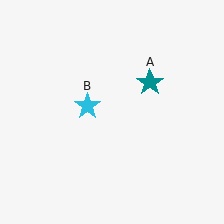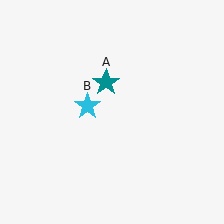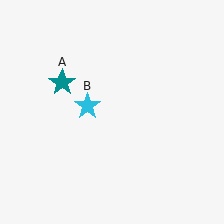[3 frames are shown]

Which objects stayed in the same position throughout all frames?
Cyan star (object B) remained stationary.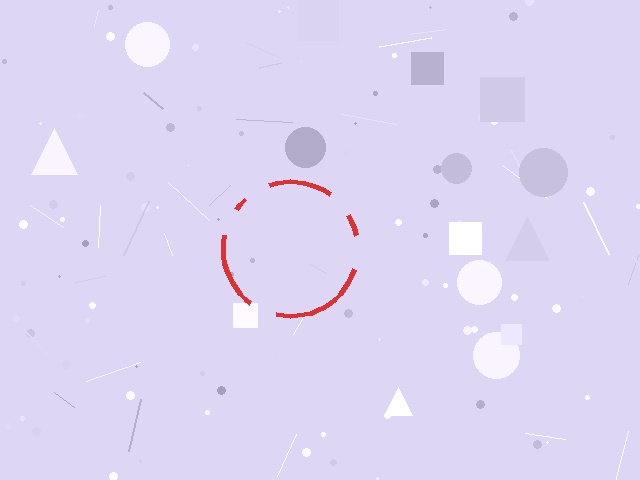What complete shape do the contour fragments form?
The contour fragments form a circle.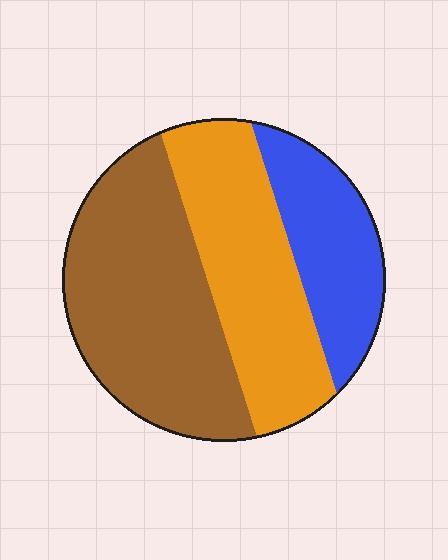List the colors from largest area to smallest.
From largest to smallest: brown, orange, blue.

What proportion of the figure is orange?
Orange takes up about one third (1/3) of the figure.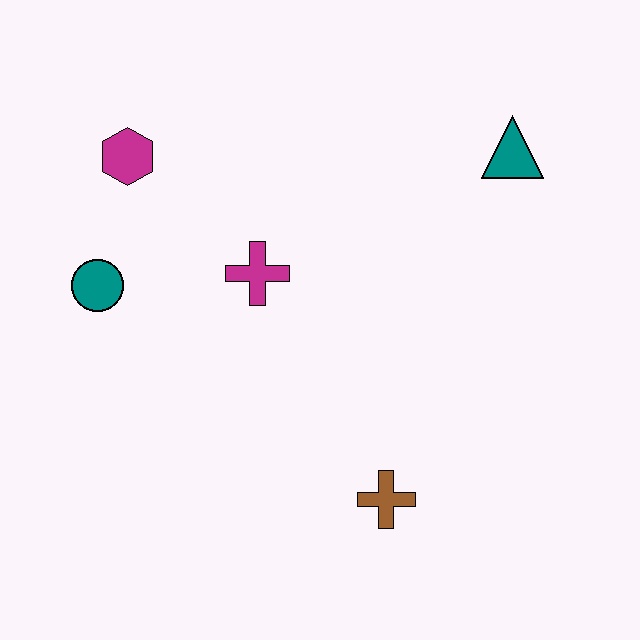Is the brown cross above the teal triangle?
No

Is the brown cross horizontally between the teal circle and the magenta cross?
No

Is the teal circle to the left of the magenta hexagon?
Yes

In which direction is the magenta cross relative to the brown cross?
The magenta cross is above the brown cross.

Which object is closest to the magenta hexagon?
The teal circle is closest to the magenta hexagon.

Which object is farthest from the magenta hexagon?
The brown cross is farthest from the magenta hexagon.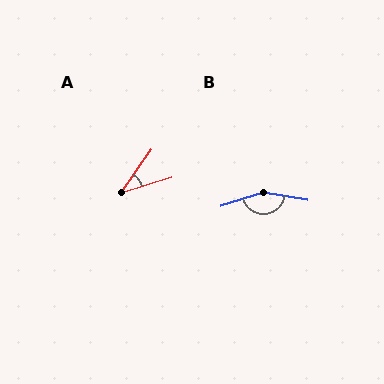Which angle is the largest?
B, at approximately 153 degrees.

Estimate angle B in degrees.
Approximately 153 degrees.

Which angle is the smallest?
A, at approximately 37 degrees.